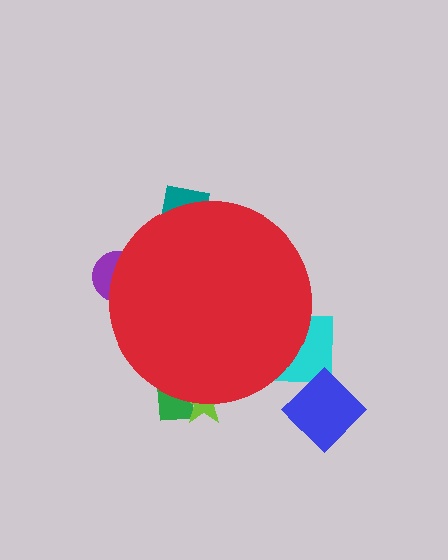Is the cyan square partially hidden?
Yes, the cyan square is partially hidden behind the red circle.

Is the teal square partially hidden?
Yes, the teal square is partially hidden behind the red circle.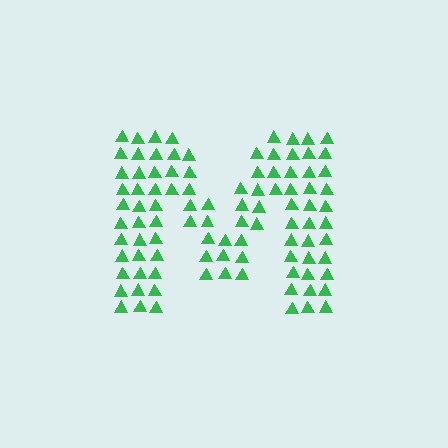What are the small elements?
The small elements are triangles.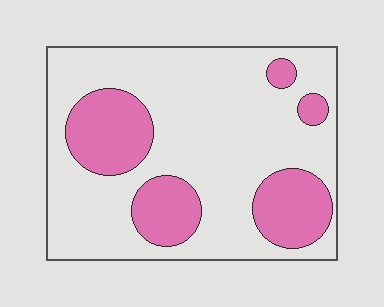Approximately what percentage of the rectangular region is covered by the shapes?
Approximately 25%.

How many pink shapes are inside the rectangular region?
5.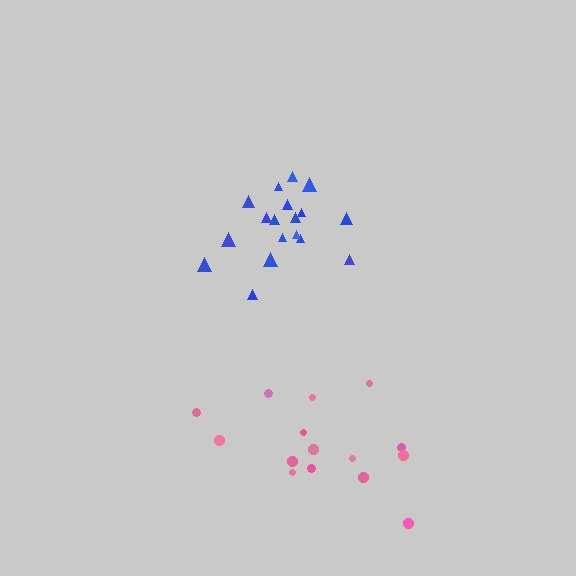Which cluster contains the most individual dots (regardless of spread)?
Blue (18).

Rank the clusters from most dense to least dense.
blue, pink.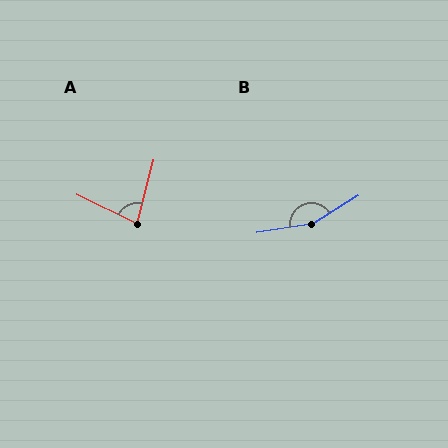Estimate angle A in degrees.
Approximately 78 degrees.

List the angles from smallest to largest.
A (78°), B (157°).